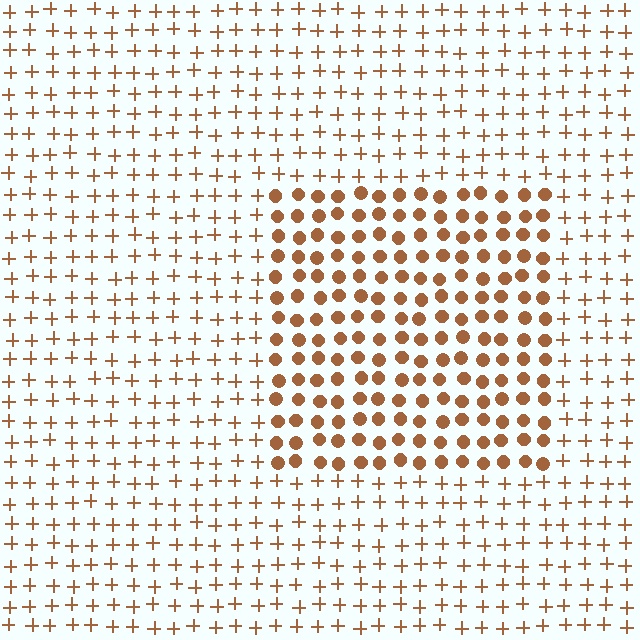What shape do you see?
I see a rectangle.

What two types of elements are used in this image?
The image uses circles inside the rectangle region and plus signs outside it.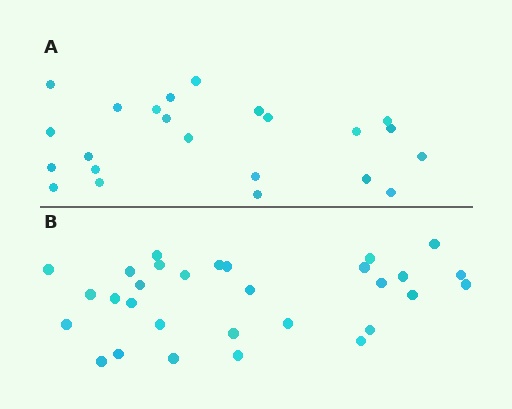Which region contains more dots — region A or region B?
Region B (the bottom region) has more dots.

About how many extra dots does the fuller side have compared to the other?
Region B has roughly 8 or so more dots than region A.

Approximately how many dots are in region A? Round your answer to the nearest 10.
About 20 dots. (The exact count is 23, which rounds to 20.)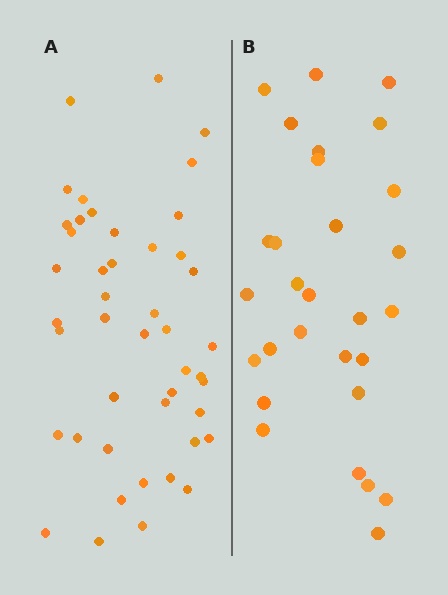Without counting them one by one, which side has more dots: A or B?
Region A (the left region) has more dots.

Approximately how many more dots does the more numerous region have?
Region A has approximately 15 more dots than region B.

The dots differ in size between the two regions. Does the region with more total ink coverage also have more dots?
No. Region B has more total ink coverage because its dots are larger, but region A actually contains more individual dots. Total area can be misleading — the number of items is what matters here.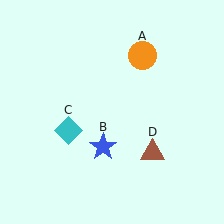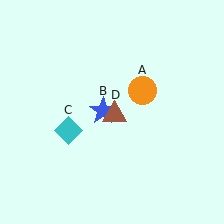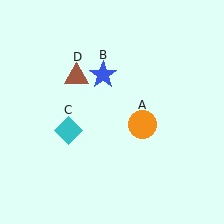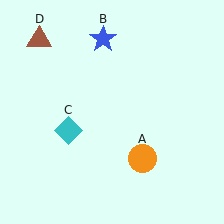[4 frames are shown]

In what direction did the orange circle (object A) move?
The orange circle (object A) moved down.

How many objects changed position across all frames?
3 objects changed position: orange circle (object A), blue star (object B), brown triangle (object D).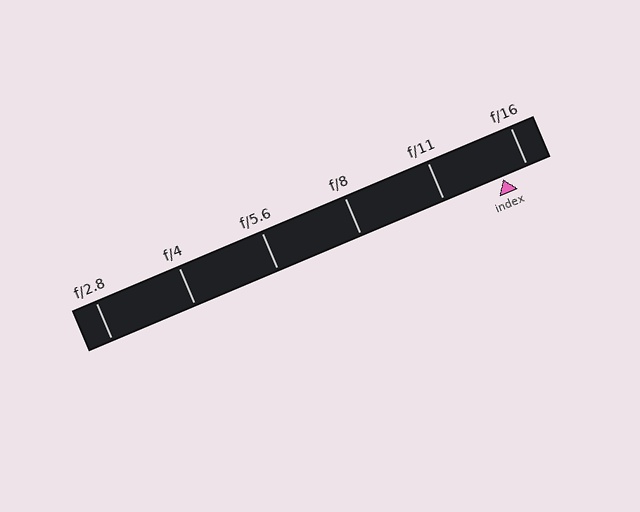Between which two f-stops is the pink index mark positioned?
The index mark is between f/11 and f/16.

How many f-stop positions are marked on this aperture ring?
There are 6 f-stop positions marked.